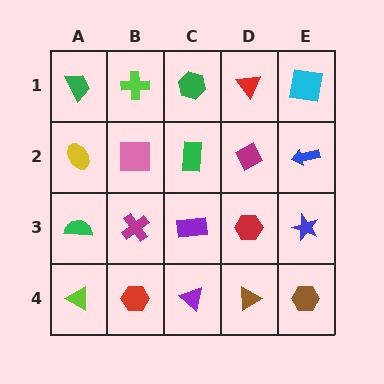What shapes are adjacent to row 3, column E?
A blue arrow (row 2, column E), a brown hexagon (row 4, column E), a red hexagon (row 3, column D).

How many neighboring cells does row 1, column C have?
3.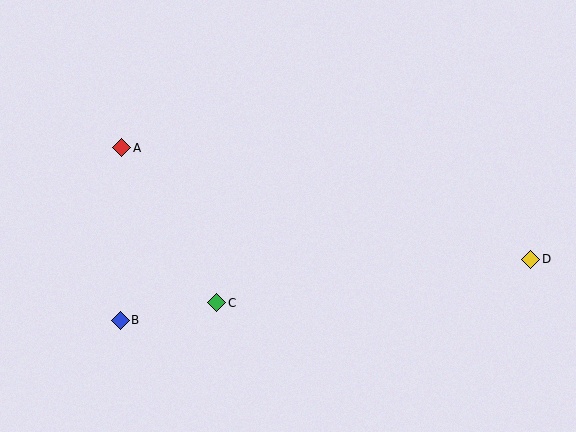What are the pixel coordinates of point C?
Point C is at (217, 303).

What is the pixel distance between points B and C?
The distance between B and C is 98 pixels.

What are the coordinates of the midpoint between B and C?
The midpoint between B and C is at (169, 312).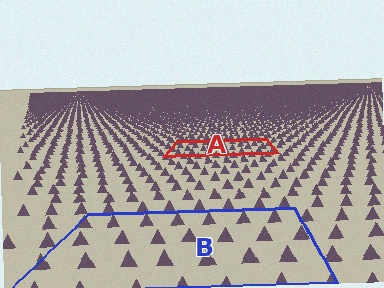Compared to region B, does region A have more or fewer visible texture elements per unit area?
Region A has more texture elements per unit area — they are packed more densely because it is farther away.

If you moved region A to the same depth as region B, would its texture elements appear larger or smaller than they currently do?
They would appear larger. At a closer depth, the same texture elements are projected at a bigger on-screen size.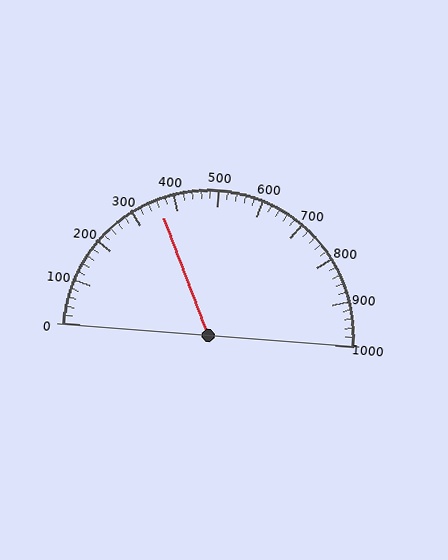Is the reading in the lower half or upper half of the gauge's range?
The reading is in the lower half of the range (0 to 1000).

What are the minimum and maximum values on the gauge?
The gauge ranges from 0 to 1000.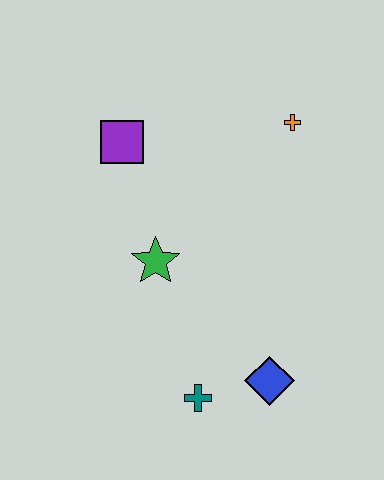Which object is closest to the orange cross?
The purple square is closest to the orange cross.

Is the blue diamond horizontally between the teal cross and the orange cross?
Yes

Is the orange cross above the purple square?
Yes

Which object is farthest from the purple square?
The blue diamond is farthest from the purple square.